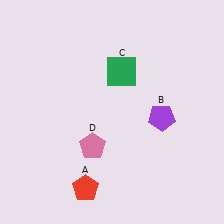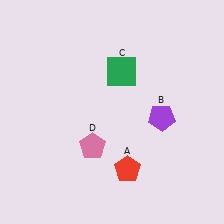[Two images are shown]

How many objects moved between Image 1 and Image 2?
1 object moved between the two images.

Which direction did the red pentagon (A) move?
The red pentagon (A) moved right.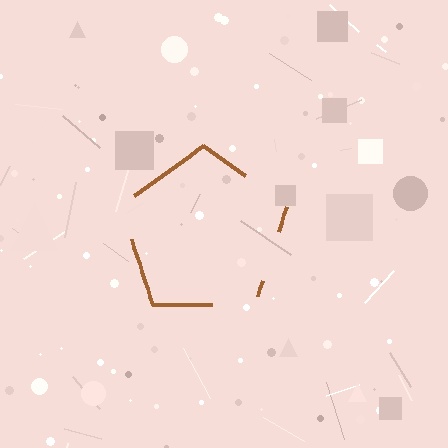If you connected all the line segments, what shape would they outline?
They would outline a pentagon.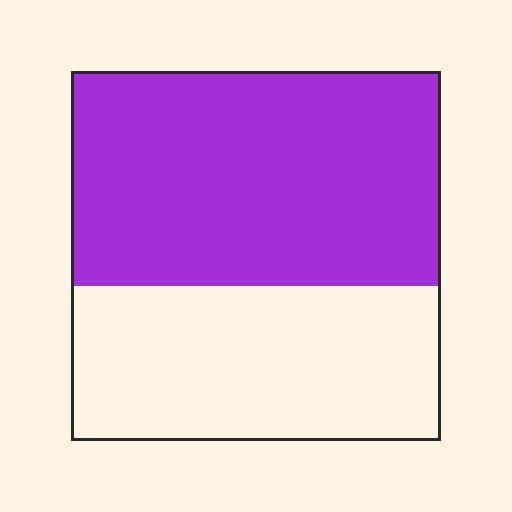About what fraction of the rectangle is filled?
About three fifths (3/5).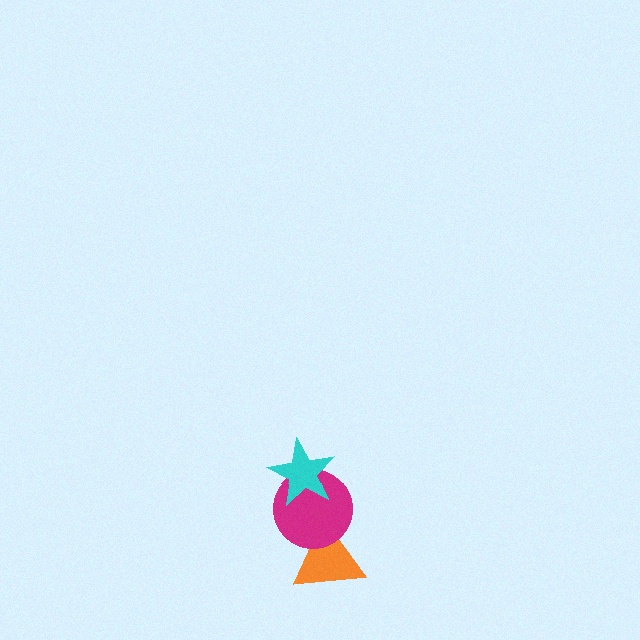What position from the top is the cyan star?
The cyan star is 1st from the top.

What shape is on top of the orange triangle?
The magenta circle is on top of the orange triangle.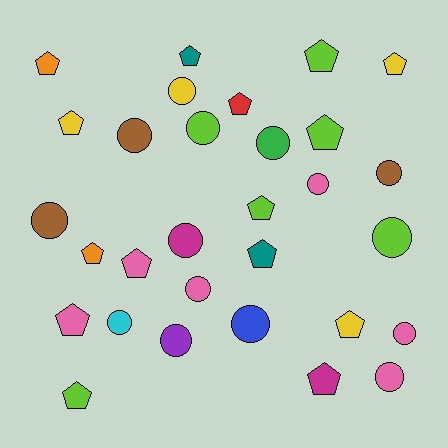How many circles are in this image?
There are 15 circles.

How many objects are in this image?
There are 30 objects.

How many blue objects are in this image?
There is 1 blue object.